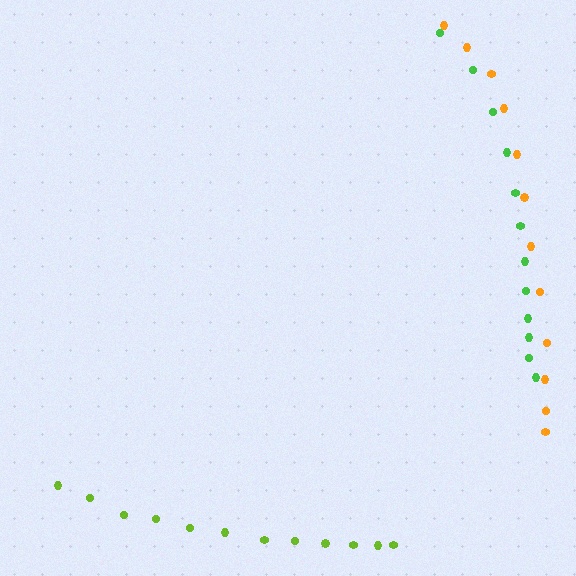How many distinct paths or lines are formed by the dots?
There are 3 distinct paths.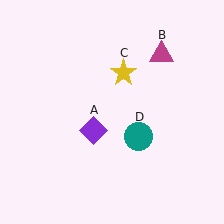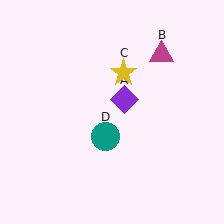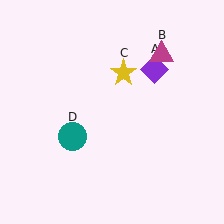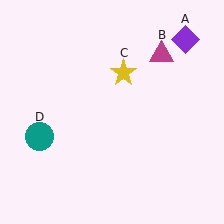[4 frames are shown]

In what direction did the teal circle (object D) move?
The teal circle (object D) moved left.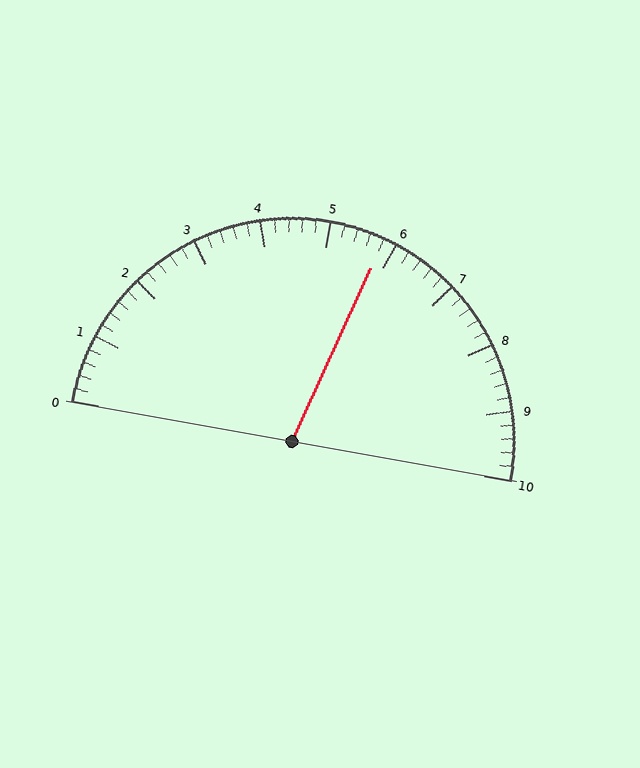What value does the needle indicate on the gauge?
The needle indicates approximately 5.8.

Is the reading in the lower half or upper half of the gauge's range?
The reading is in the upper half of the range (0 to 10).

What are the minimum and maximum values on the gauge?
The gauge ranges from 0 to 10.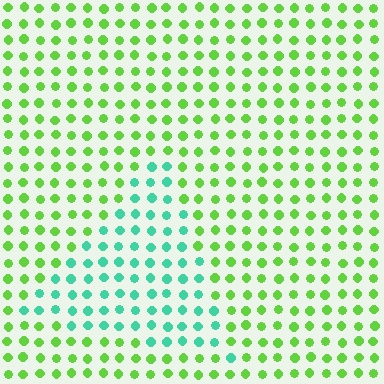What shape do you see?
I see a triangle.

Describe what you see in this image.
The image is filled with small lime elements in a uniform arrangement. A triangle-shaped region is visible where the elements are tinted to a slightly different hue, forming a subtle color boundary.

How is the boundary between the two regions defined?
The boundary is defined purely by a slight shift in hue (about 54 degrees). Spacing, size, and orientation are identical on both sides.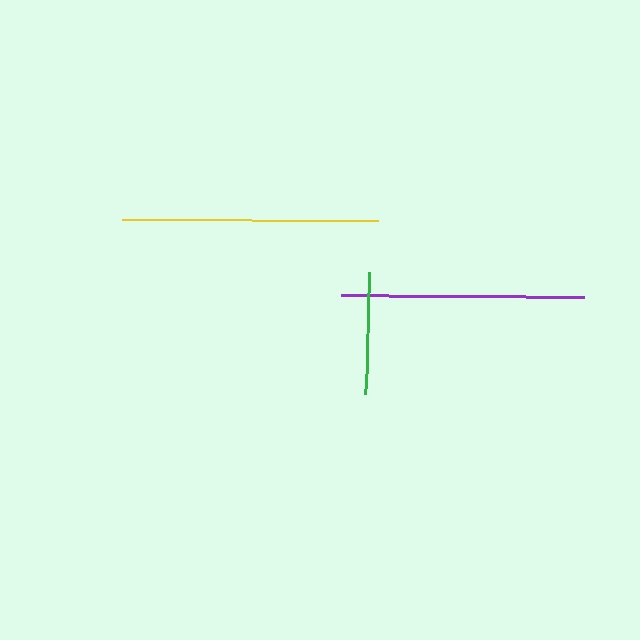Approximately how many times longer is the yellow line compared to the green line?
The yellow line is approximately 2.1 times the length of the green line.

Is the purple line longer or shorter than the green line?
The purple line is longer than the green line.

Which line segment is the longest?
The yellow line is the longest at approximately 256 pixels.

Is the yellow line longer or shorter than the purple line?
The yellow line is longer than the purple line.